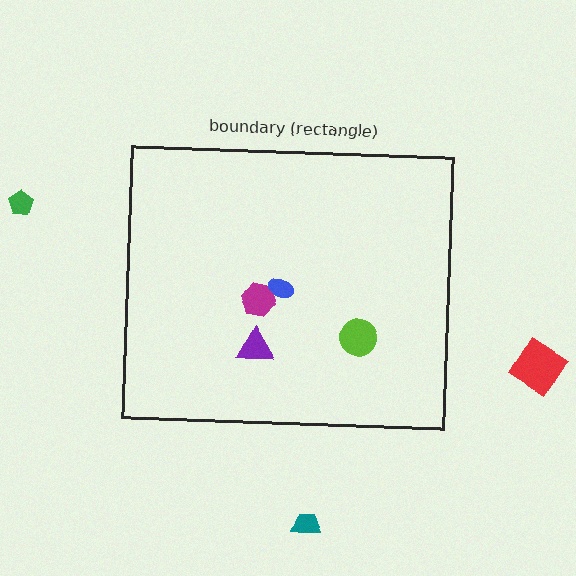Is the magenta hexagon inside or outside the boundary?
Inside.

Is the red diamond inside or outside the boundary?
Outside.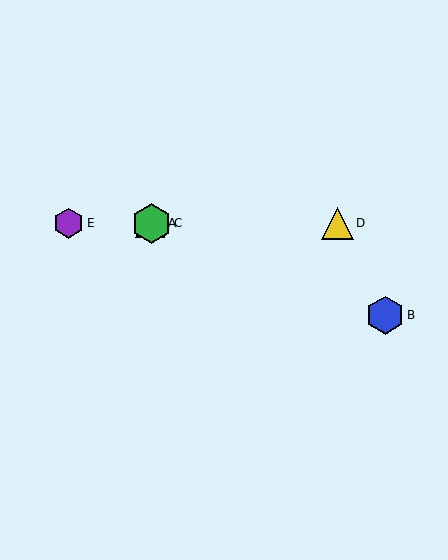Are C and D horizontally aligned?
Yes, both are at y≈223.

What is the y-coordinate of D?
Object D is at y≈223.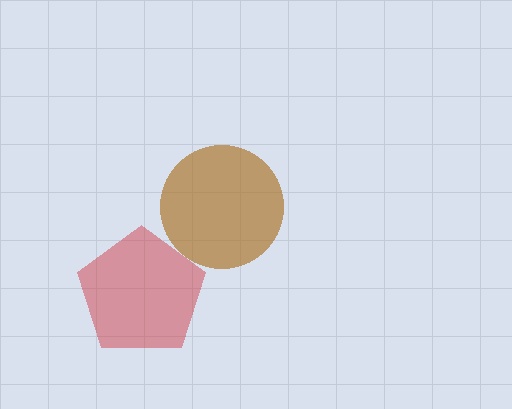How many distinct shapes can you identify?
There are 2 distinct shapes: a red pentagon, a brown circle.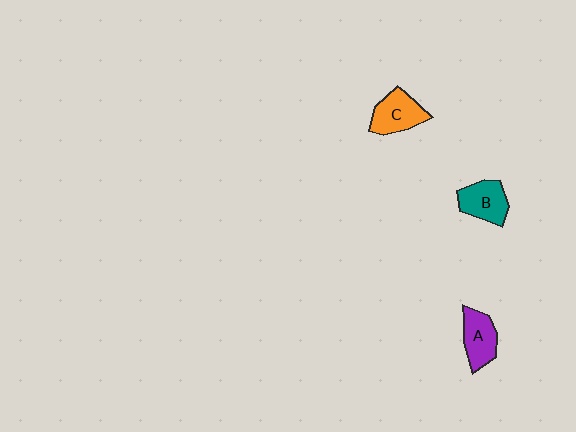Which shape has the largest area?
Shape C (orange).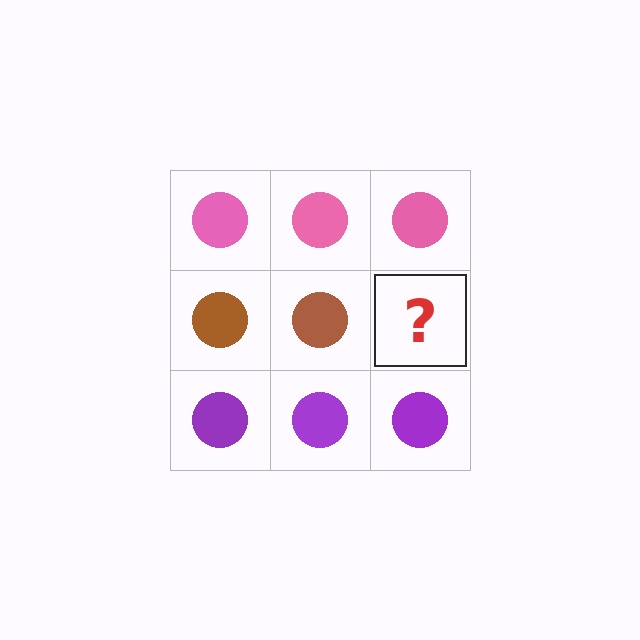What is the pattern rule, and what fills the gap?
The rule is that each row has a consistent color. The gap should be filled with a brown circle.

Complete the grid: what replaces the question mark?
The question mark should be replaced with a brown circle.